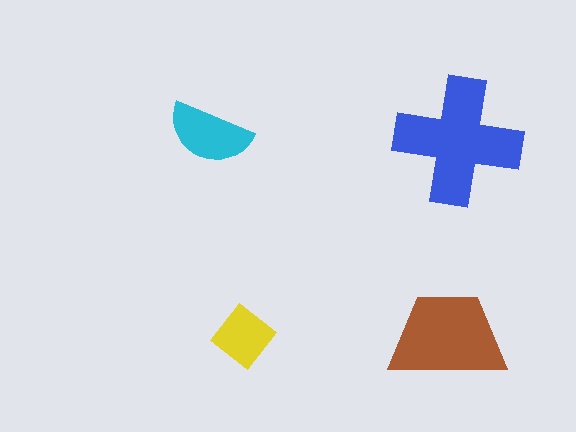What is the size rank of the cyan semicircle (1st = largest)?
3rd.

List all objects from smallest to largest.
The yellow diamond, the cyan semicircle, the brown trapezoid, the blue cross.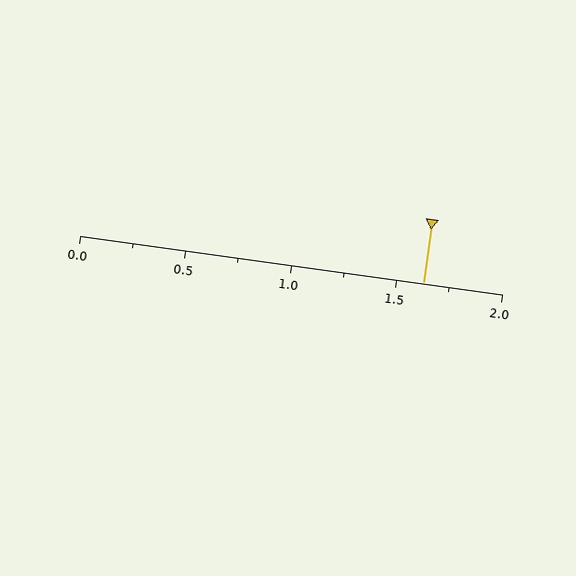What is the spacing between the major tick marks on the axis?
The major ticks are spaced 0.5 apart.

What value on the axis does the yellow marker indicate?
The marker indicates approximately 1.62.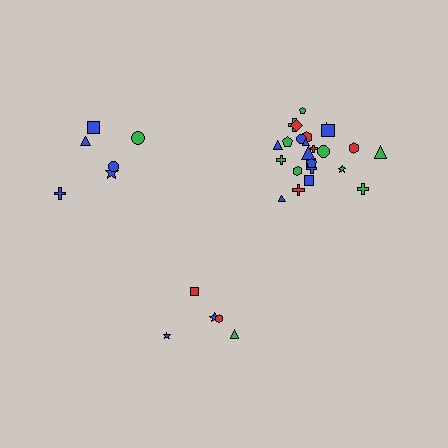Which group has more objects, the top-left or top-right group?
The top-right group.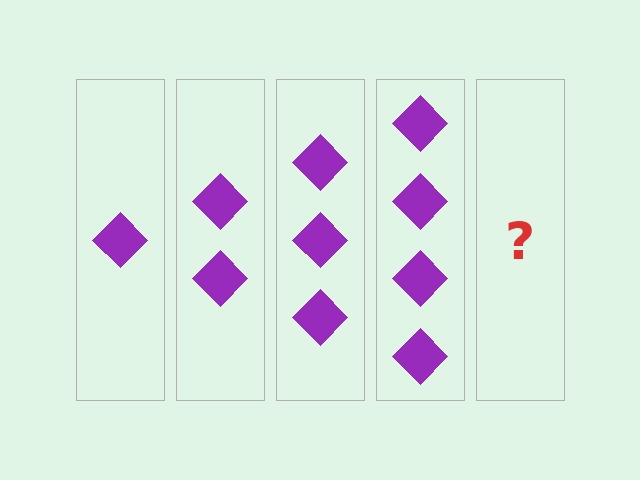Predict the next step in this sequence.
The next step is 5 diamonds.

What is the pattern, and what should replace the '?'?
The pattern is that each step adds one more diamond. The '?' should be 5 diamonds.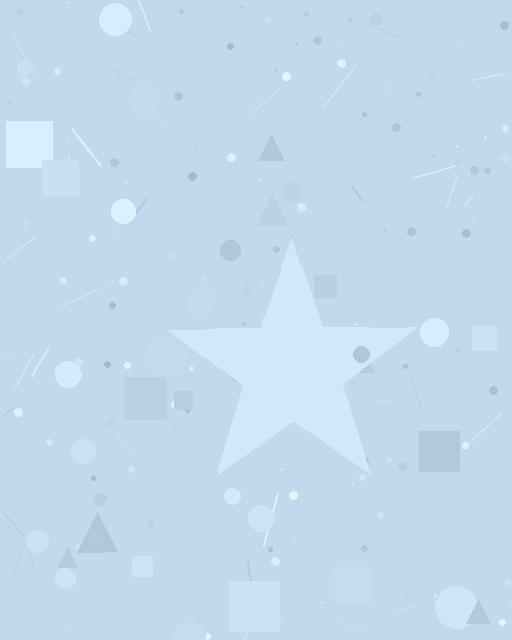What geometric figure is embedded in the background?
A star is embedded in the background.